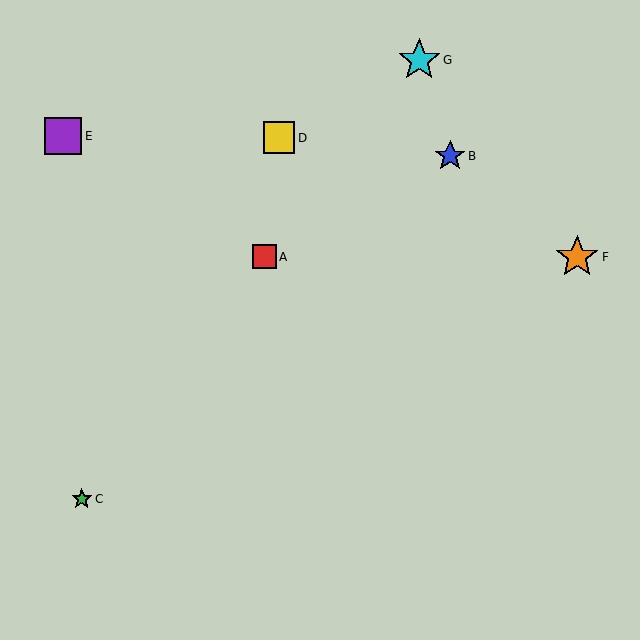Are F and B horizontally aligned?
No, F is at y≈257 and B is at y≈156.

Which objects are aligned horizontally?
Objects A, F are aligned horizontally.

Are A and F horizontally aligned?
Yes, both are at y≈257.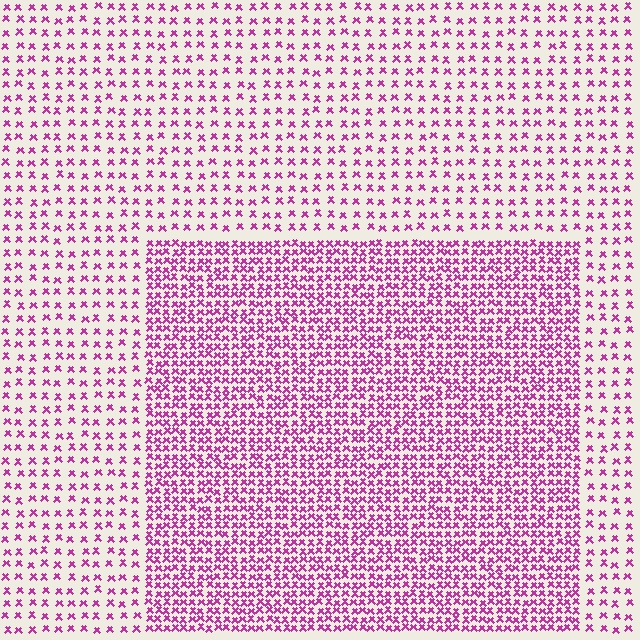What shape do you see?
I see a rectangle.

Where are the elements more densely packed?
The elements are more densely packed inside the rectangle boundary.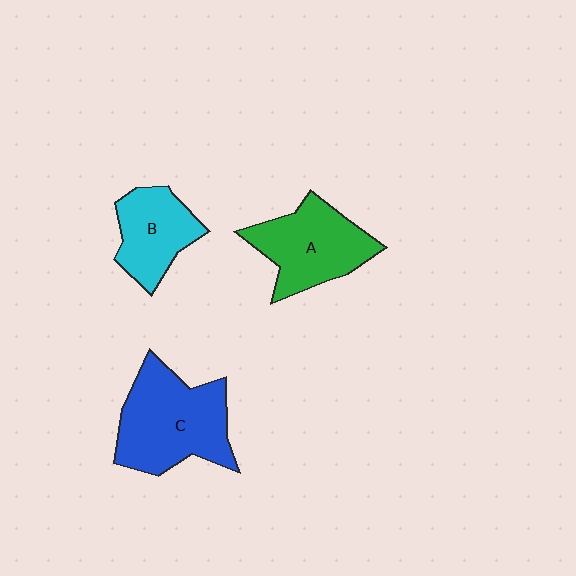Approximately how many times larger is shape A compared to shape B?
Approximately 1.3 times.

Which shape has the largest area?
Shape C (blue).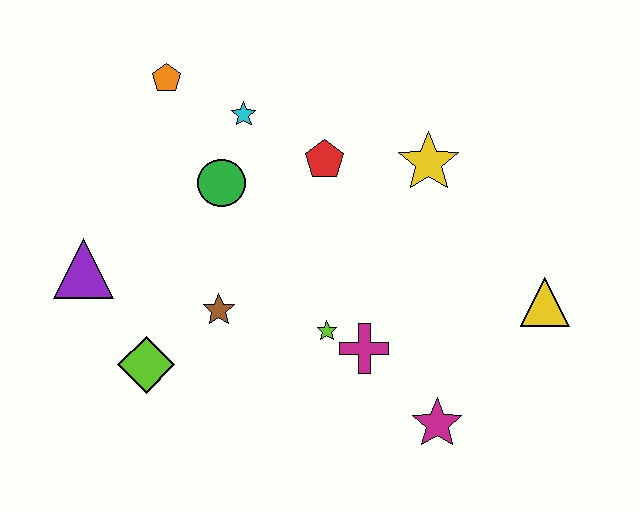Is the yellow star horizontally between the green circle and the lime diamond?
No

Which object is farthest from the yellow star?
The purple triangle is farthest from the yellow star.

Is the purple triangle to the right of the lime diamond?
No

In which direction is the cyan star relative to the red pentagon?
The cyan star is to the left of the red pentagon.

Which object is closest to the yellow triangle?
The magenta star is closest to the yellow triangle.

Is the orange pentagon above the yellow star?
Yes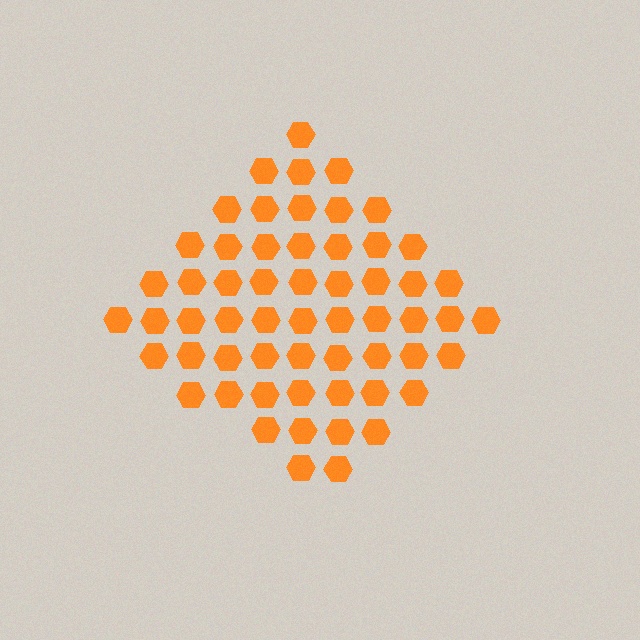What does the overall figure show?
The overall figure shows a diamond.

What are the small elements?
The small elements are hexagons.